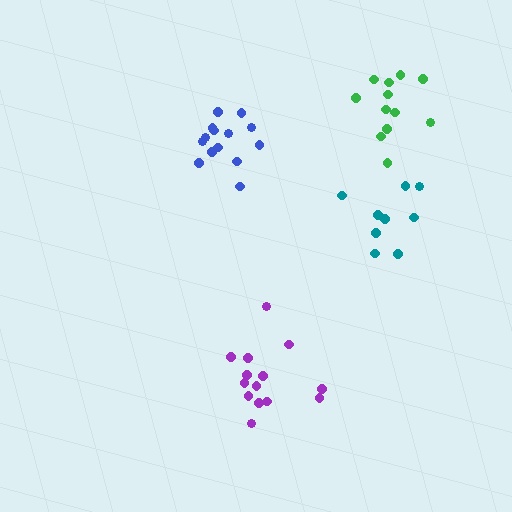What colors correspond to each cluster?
The clusters are colored: purple, green, teal, blue.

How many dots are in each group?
Group 1: 14 dots, Group 2: 12 dots, Group 3: 9 dots, Group 4: 14 dots (49 total).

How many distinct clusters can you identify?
There are 4 distinct clusters.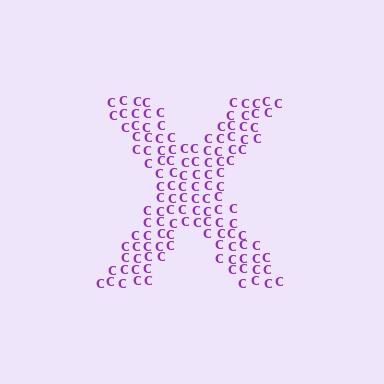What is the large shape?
The large shape is the letter X.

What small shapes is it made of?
It is made of small letter C's.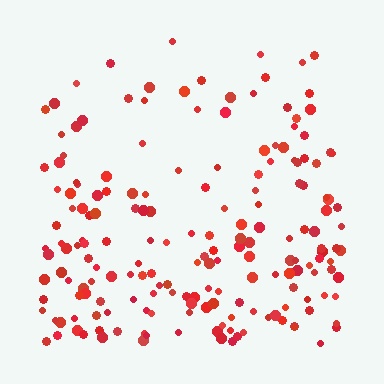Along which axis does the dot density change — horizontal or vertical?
Vertical.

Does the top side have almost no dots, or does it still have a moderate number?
Still a moderate number, just noticeably fewer than the bottom.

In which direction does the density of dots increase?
From top to bottom, with the bottom side densest.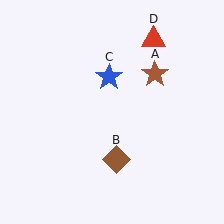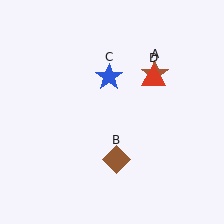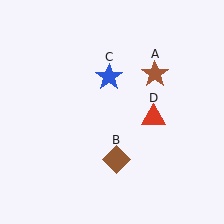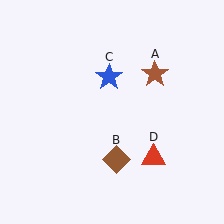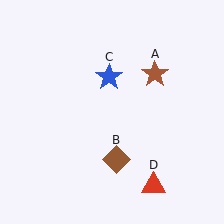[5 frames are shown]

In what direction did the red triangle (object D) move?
The red triangle (object D) moved down.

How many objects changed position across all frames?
1 object changed position: red triangle (object D).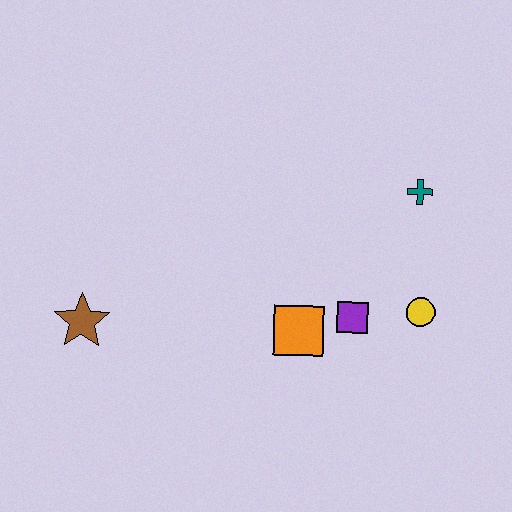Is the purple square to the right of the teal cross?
No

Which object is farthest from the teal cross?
The brown star is farthest from the teal cross.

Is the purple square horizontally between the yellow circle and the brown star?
Yes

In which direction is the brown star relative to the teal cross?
The brown star is to the left of the teal cross.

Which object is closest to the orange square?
The purple square is closest to the orange square.